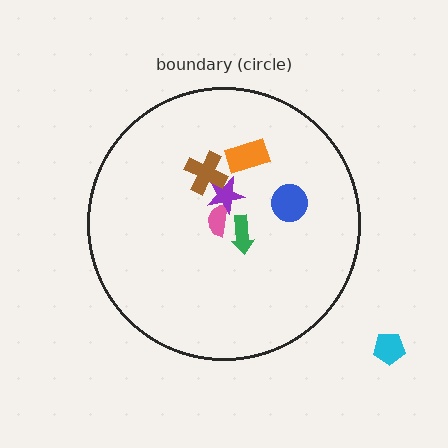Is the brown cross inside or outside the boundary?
Inside.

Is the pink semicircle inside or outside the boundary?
Inside.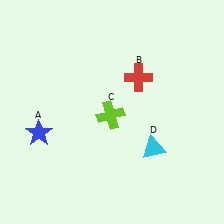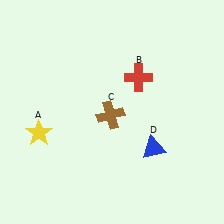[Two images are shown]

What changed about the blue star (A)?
In Image 1, A is blue. In Image 2, it changed to yellow.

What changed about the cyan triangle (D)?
In Image 1, D is cyan. In Image 2, it changed to blue.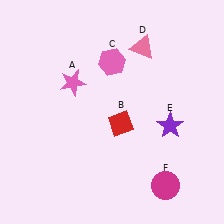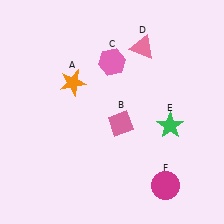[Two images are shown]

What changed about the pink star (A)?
In Image 1, A is pink. In Image 2, it changed to orange.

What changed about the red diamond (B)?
In Image 1, B is red. In Image 2, it changed to pink.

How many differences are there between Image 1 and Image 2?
There are 3 differences between the two images.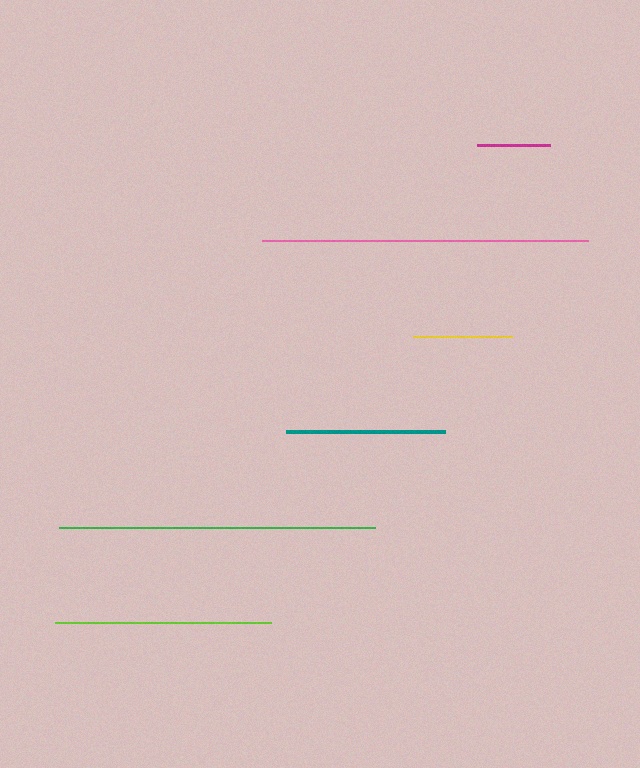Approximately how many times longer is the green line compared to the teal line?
The green line is approximately 2.0 times the length of the teal line.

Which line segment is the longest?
The pink line is the longest at approximately 326 pixels.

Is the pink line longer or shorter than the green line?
The pink line is longer than the green line.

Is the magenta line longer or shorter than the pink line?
The pink line is longer than the magenta line.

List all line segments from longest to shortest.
From longest to shortest: pink, green, lime, teal, yellow, magenta.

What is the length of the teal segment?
The teal segment is approximately 159 pixels long.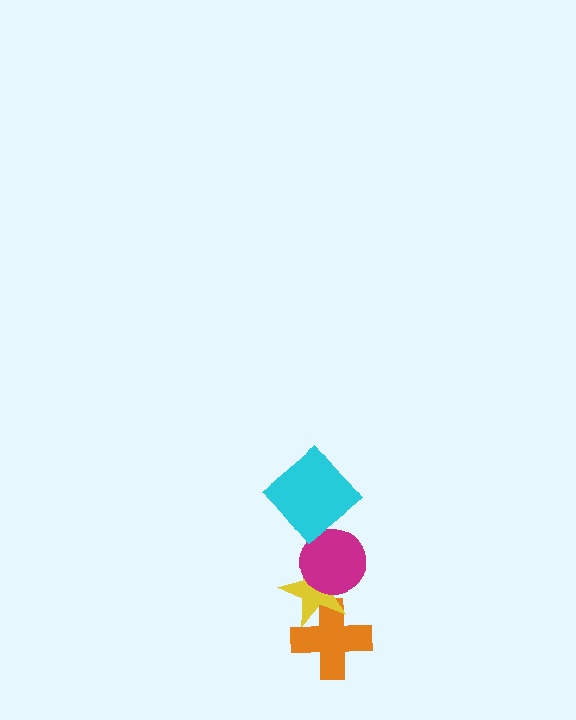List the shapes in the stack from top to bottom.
From top to bottom: the cyan diamond, the magenta circle, the yellow star, the orange cross.